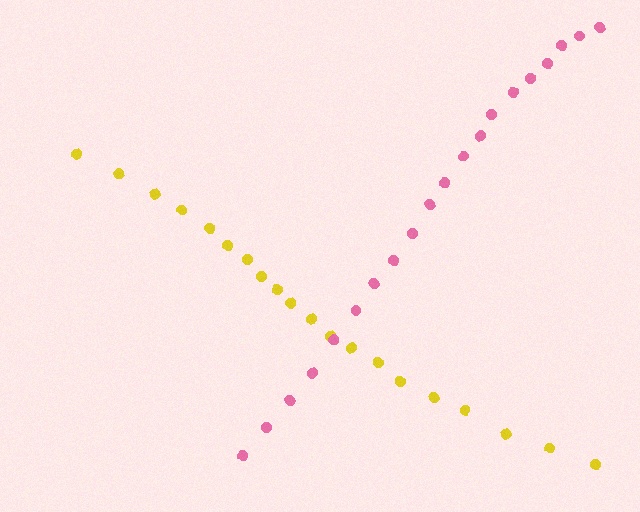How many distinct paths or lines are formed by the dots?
There are 2 distinct paths.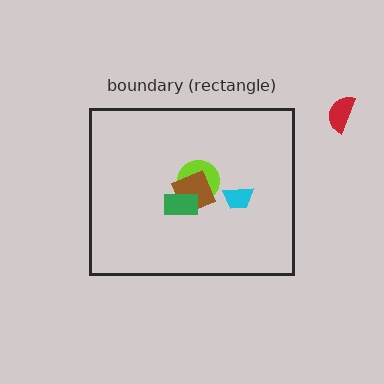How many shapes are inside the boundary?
5 inside, 1 outside.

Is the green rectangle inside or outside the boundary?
Inside.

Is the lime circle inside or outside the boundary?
Inside.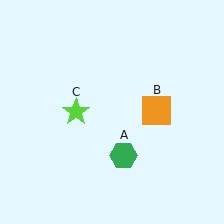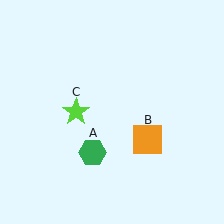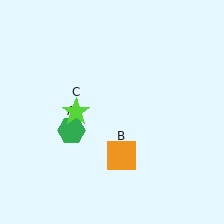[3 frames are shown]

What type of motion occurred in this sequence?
The green hexagon (object A), orange square (object B) rotated clockwise around the center of the scene.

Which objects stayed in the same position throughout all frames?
Lime star (object C) remained stationary.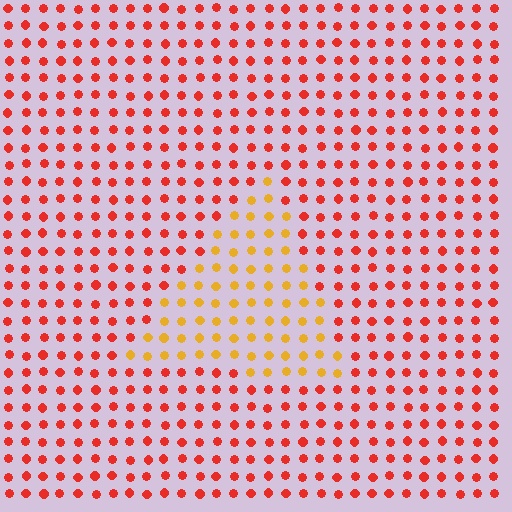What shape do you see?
I see a triangle.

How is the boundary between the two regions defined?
The boundary is defined purely by a slight shift in hue (about 40 degrees). Spacing, size, and orientation are identical on both sides.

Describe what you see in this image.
The image is filled with small red elements in a uniform arrangement. A triangle-shaped region is visible where the elements are tinted to a slightly different hue, forming a subtle color boundary.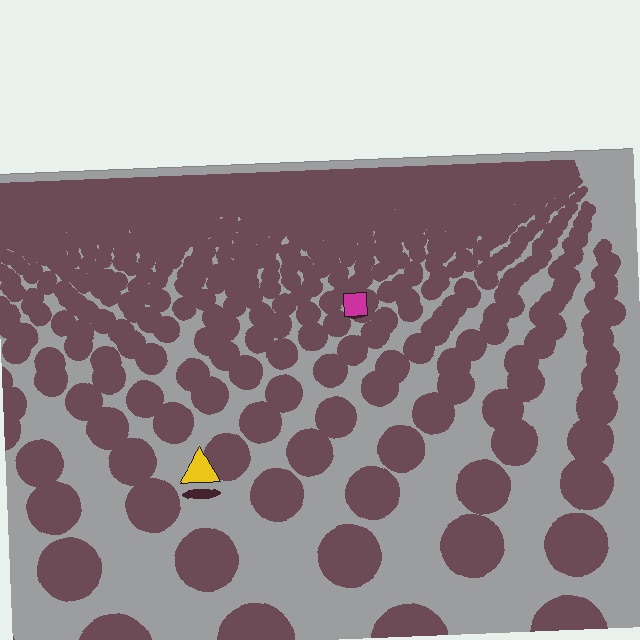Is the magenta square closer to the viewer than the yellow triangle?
No. The yellow triangle is closer — you can tell from the texture gradient: the ground texture is coarser near it.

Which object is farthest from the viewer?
The magenta square is farthest from the viewer. It appears smaller and the ground texture around it is denser.